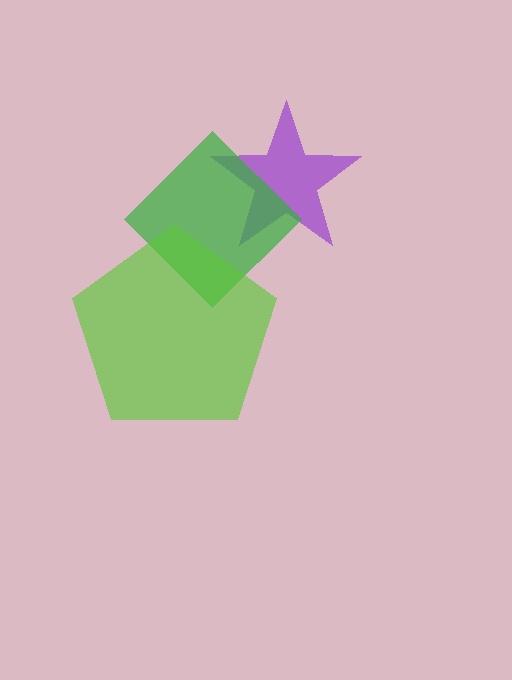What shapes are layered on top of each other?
The layered shapes are: a purple star, a green diamond, a lime pentagon.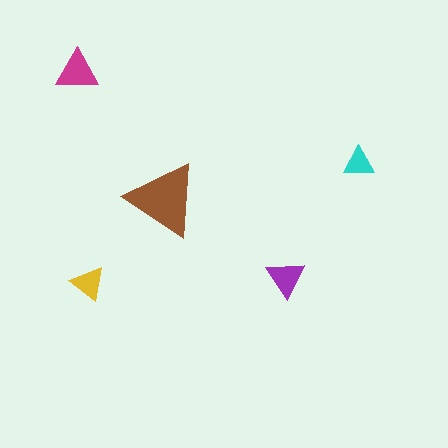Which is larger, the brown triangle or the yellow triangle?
The brown one.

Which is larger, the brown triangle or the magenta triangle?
The brown one.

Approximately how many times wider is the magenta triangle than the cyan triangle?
About 1.5 times wider.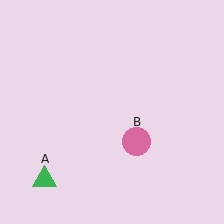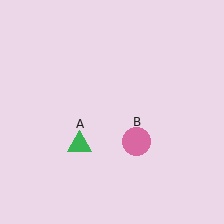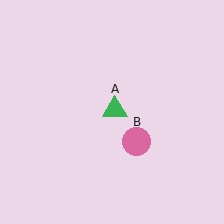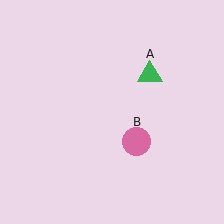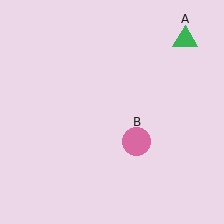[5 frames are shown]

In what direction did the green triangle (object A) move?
The green triangle (object A) moved up and to the right.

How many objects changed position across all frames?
1 object changed position: green triangle (object A).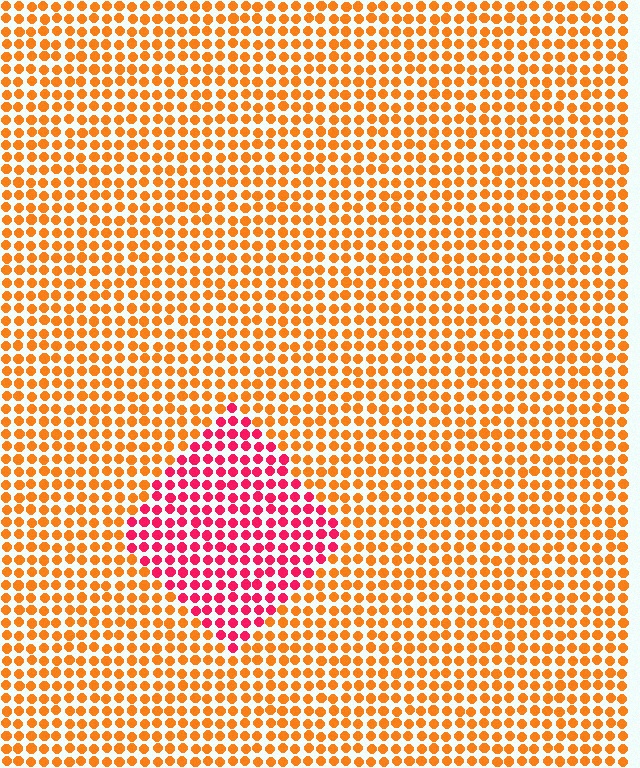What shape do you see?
I see a diamond.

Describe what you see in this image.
The image is filled with small orange elements in a uniform arrangement. A diamond-shaped region is visible where the elements are tinted to a slightly different hue, forming a subtle color boundary.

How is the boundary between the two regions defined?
The boundary is defined purely by a slight shift in hue (about 48 degrees). Spacing, size, and orientation are identical on both sides.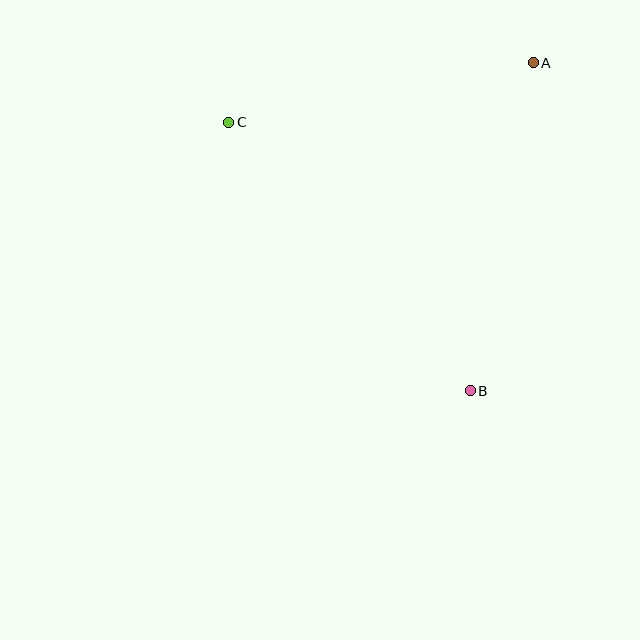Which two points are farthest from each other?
Points B and C are farthest from each other.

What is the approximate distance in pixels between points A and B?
The distance between A and B is approximately 334 pixels.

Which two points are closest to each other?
Points A and C are closest to each other.